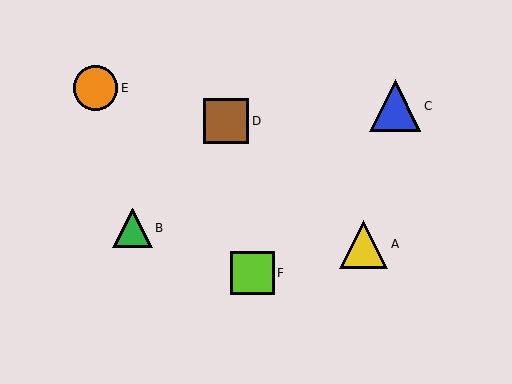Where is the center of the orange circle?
The center of the orange circle is at (96, 88).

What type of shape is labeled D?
Shape D is a brown square.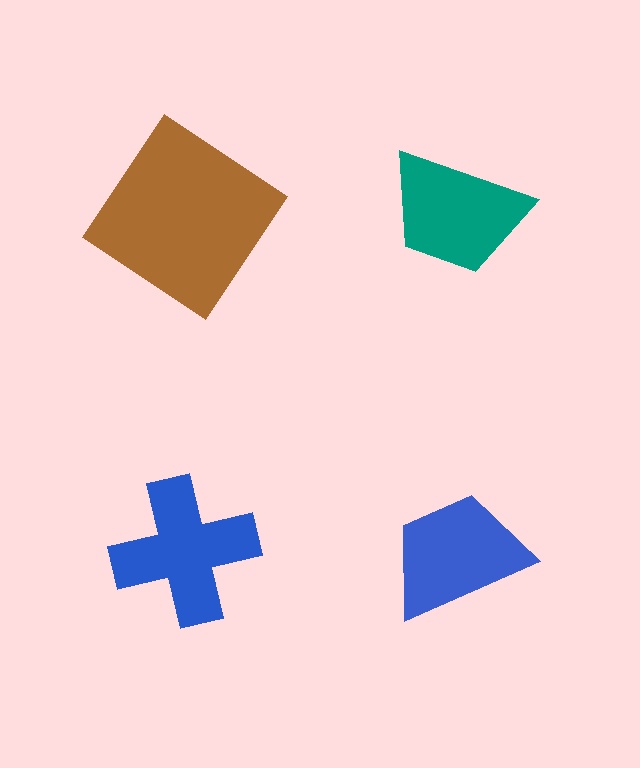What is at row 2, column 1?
A blue cross.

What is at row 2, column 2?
A blue trapezoid.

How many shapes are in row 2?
2 shapes.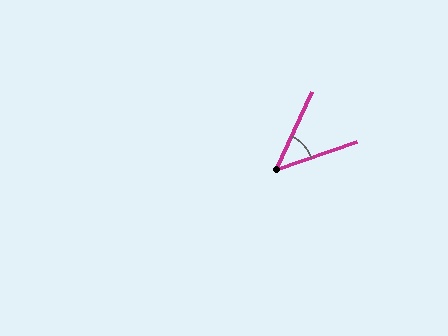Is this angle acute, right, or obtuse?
It is acute.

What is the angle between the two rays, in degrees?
Approximately 47 degrees.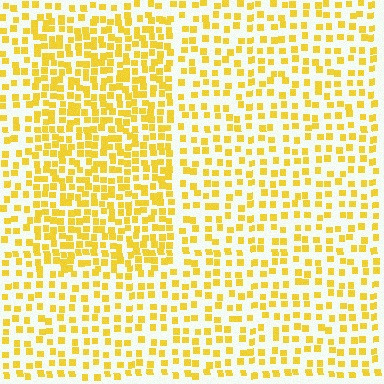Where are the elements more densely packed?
The elements are more densely packed inside the rectangle boundary.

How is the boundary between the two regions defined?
The boundary is defined by a change in element density (approximately 1.8x ratio). All elements are the same color, size, and shape.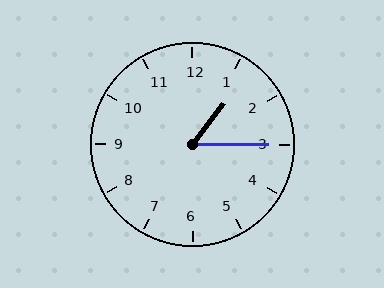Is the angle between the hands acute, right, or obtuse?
It is acute.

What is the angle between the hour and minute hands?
Approximately 52 degrees.